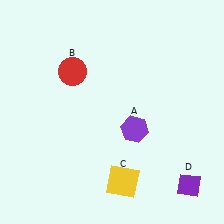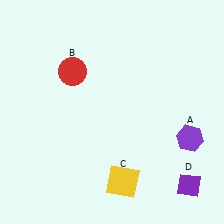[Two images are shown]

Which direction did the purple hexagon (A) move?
The purple hexagon (A) moved right.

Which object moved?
The purple hexagon (A) moved right.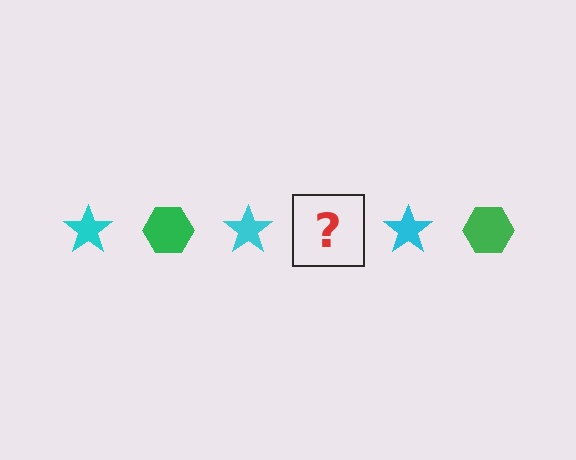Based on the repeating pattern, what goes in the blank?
The blank should be a green hexagon.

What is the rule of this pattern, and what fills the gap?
The rule is that the pattern alternates between cyan star and green hexagon. The gap should be filled with a green hexagon.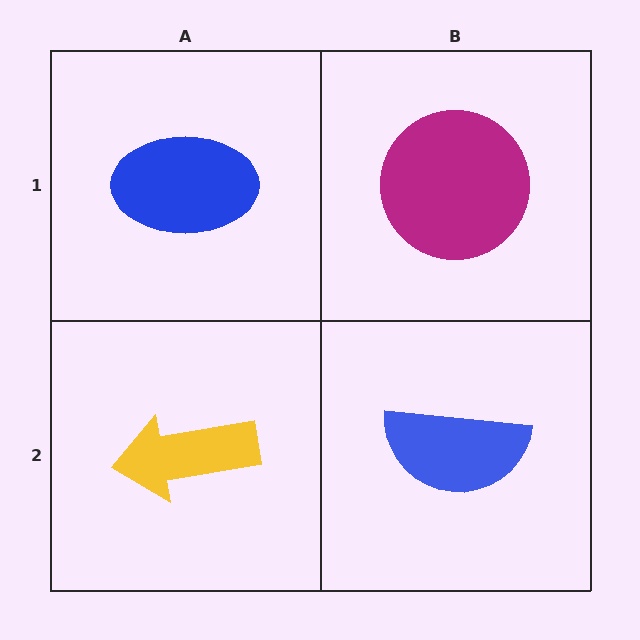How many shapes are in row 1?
2 shapes.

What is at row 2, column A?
A yellow arrow.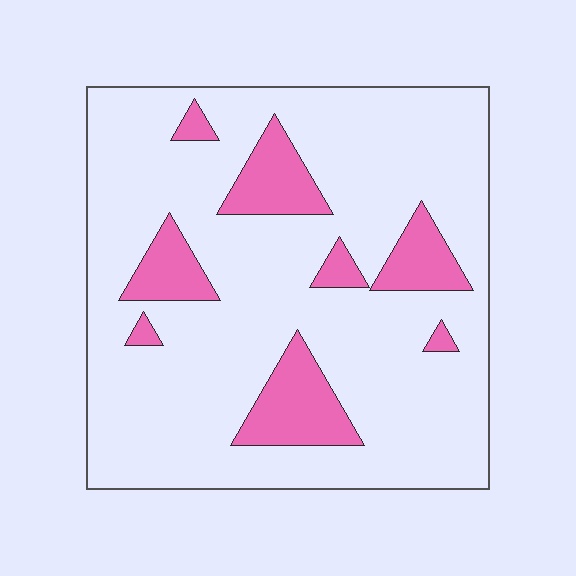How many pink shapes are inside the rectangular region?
8.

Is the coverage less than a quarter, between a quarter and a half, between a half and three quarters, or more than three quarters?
Less than a quarter.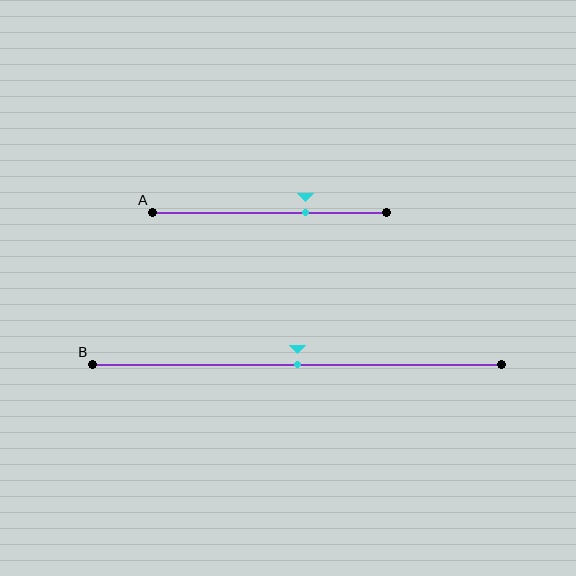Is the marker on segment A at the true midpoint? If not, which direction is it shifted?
No, the marker on segment A is shifted to the right by about 15% of the segment length.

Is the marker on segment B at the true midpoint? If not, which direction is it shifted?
Yes, the marker on segment B is at the true midpoint.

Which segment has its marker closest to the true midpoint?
Segment B has its marker closest to the true midpoint.